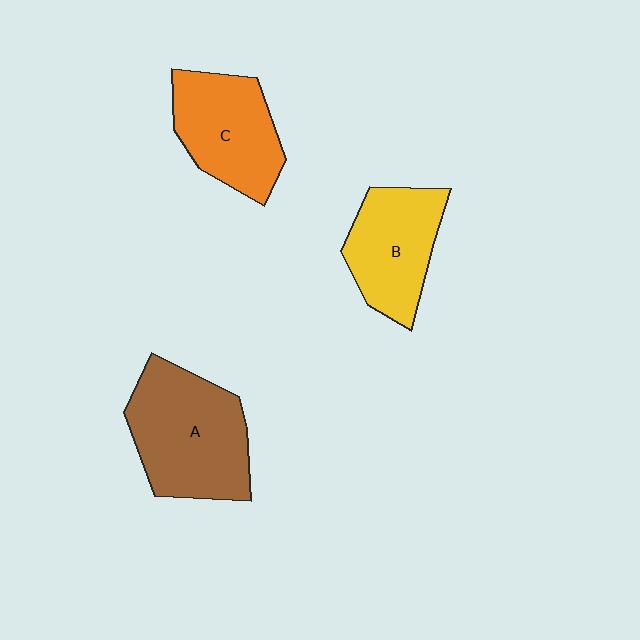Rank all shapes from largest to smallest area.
From largest to smallest: A (brown), C (orange), B (yellow).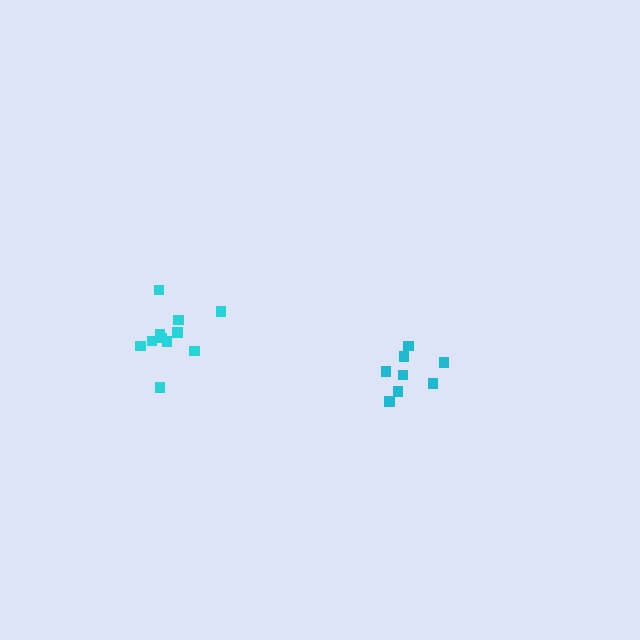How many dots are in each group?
Group 1: 11 dots, Group 2: 8 dots (19 total).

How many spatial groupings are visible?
There are 2 spatial groupings.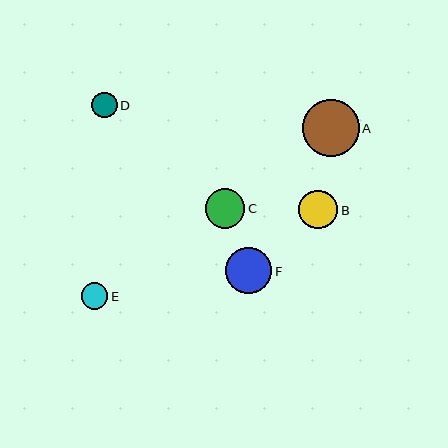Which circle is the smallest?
Circle D is the smallest with a size of approximately 25 pixels.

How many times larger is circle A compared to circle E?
Circle A is approximately 2.2 times the size of circle E.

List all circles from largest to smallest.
From largest to smallest: A, F, C, B, E, D.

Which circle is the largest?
Circle A is the largest with a size of approximately 57 pixels.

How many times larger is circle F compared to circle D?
Circle F is approximately 1.8 times the size of circle D.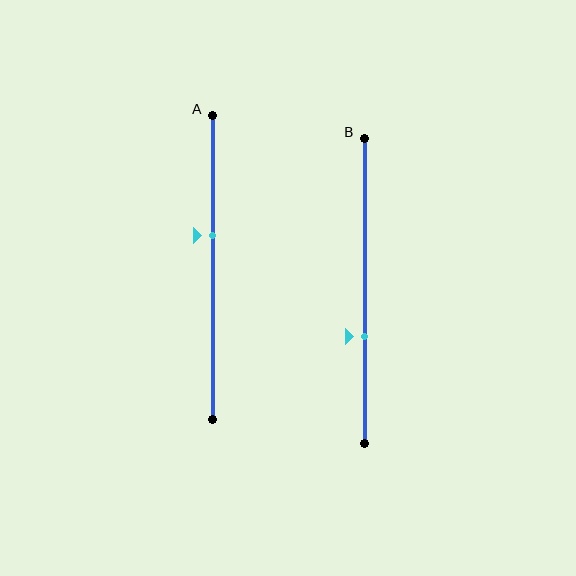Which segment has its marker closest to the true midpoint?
Segment A has its marker closest to the true midpoint.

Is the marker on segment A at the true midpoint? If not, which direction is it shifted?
No, the marker on segment A is shifted upward by about 11% of the segment length.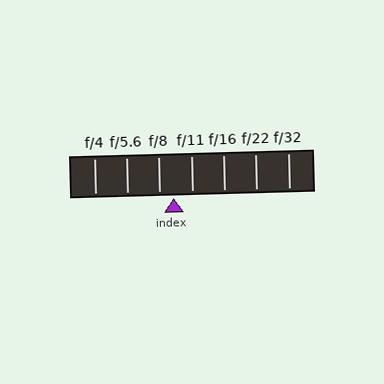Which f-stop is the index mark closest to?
The index mark is closest to f/8.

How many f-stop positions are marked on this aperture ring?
There are 7 f-stop positions marked.